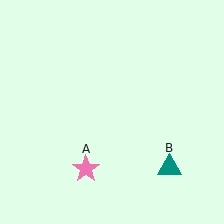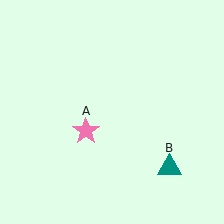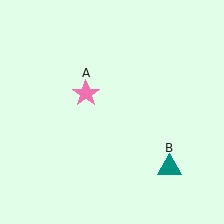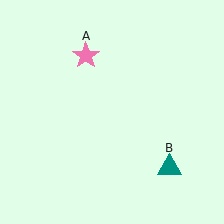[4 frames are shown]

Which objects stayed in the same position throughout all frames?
Teal triangle (object B) remained stationary.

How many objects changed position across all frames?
1 object changed position: pink star (object A).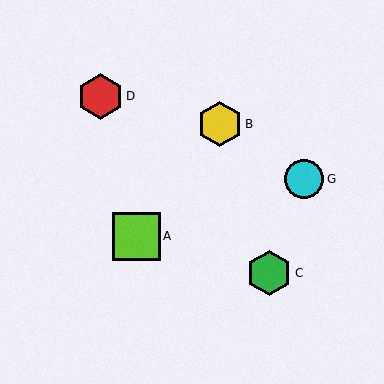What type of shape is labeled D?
Shape D is a red hexagon.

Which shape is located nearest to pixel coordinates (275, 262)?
The green hexagon (labeled C) at (269, 273) is nearest to that location.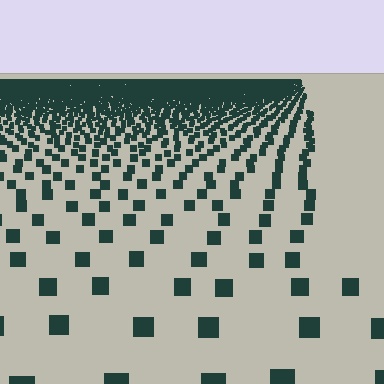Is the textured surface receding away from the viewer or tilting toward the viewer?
The surface is receding away from the viewer. Texture elements get smaller and denser toward the top.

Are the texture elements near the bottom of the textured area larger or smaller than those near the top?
Larger. Near the bottom, elements are closer to the viewer and appear at a bigger on-screen size.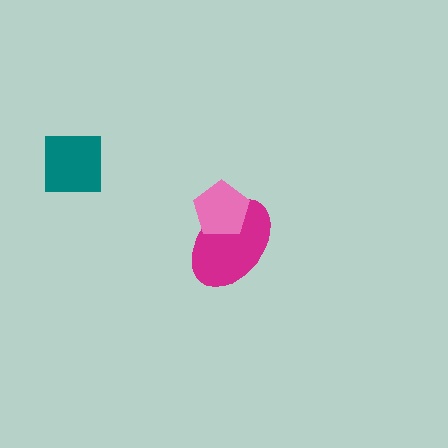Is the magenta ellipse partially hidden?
Yes, it is partially covered by another shape.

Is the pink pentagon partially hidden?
No, no other shape covers it.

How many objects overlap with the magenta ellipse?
1 object overlaps with the magenta ellipse.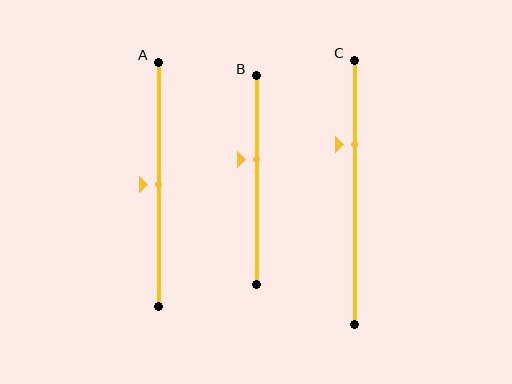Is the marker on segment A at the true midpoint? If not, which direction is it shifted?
Yes, the marker on segment A is at the true midpoint.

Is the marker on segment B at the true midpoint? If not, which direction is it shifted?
No, the marker on segment B is shifted upward by about 10% of the segment length.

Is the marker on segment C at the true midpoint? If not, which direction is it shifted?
No, the marker on segment C is shifted upward by about 18% of the segment length.